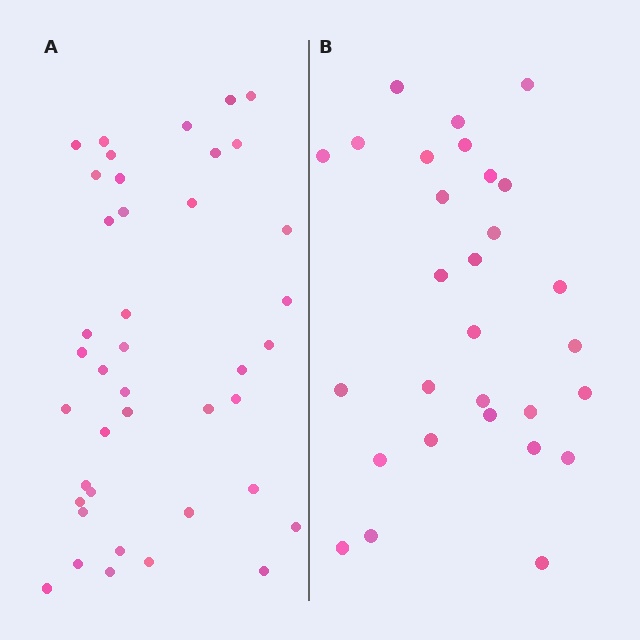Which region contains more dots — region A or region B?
Region A (the left region) has more dots.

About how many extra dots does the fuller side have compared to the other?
Region A has roughly 12 or so more dots than region B.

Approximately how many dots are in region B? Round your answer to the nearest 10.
About 30 dots. (The exact count is 29, which rounds to 30.)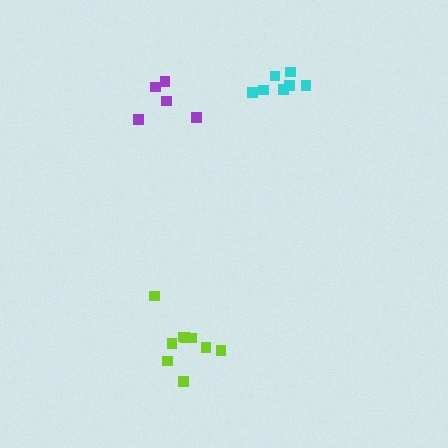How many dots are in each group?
Group 1: 7 dots, Group 2: 9 dots, Group 3: 5 dots (21 total).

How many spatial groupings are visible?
There are 3 spatial groupings.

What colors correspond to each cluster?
The clusters are colored: cyan, lime, purple.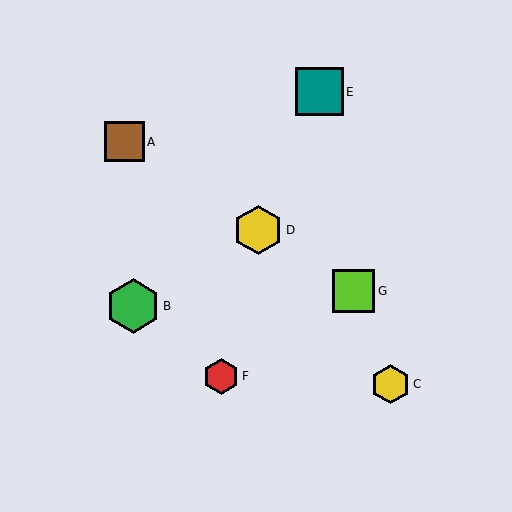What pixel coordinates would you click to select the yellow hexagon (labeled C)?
Click at (391, 384) to select the yellow hexagon C.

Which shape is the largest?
The green hexagon (labeled B) is the largest.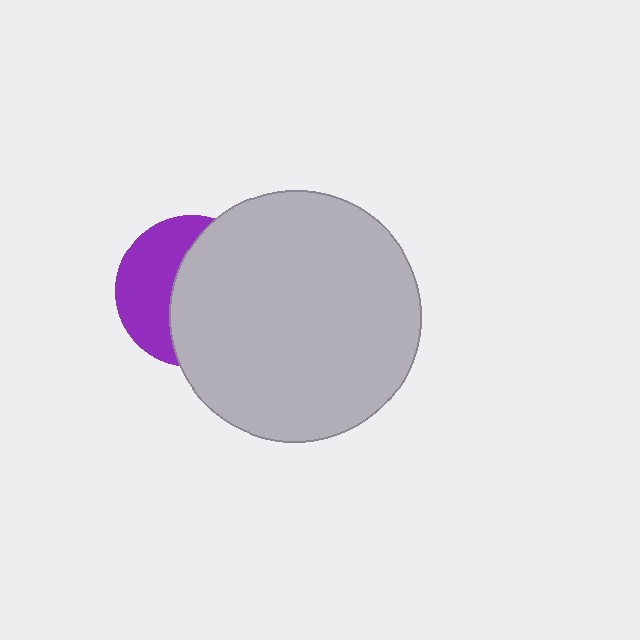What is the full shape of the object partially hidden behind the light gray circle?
The partially hidden object is a purple circle.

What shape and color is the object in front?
The object in front is a light gray circle.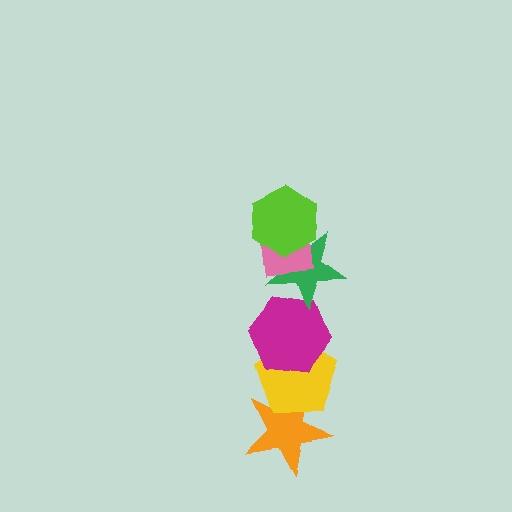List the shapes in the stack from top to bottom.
From top to bottom: the lime hexagon, the pink square, the green star, the magenta hexagon, the yellow pentagon, the orange star.